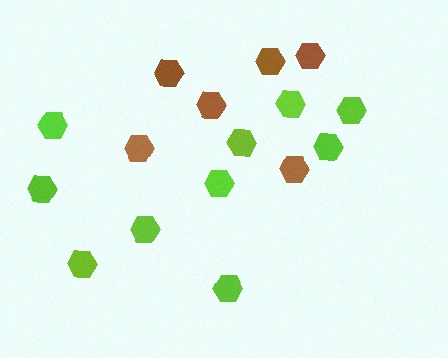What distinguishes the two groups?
There are 2 groups: one group of lime hexagons (10) and one group of brown hexagons (6).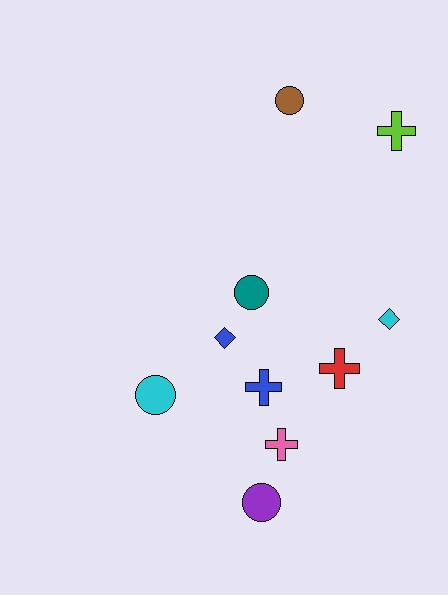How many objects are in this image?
There are 10 objects.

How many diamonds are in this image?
There are 2 diamonds.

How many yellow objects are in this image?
There are no yellow objects.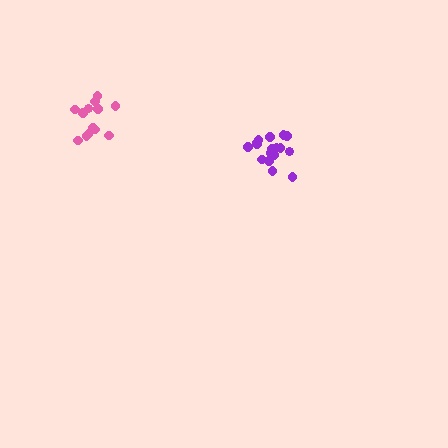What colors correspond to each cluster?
The clusters are colored: pink, purple.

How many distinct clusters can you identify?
There are 2 distinct clusters.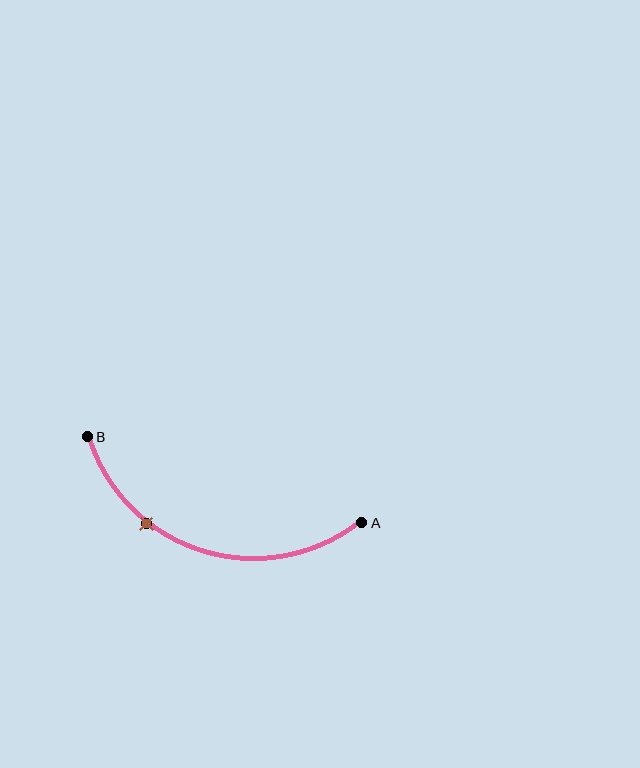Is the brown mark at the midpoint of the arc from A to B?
No. The brown mark lies on the arc but is closer to endpoint B. The arc midpoint would be at the point on the curve equidistant along the arc from both A and B.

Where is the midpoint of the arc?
The arc midpoint is the point on the curve farthest from the straight line joining A and B. It sits below that line.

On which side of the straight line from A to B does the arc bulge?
The arc bulges below the straight line connecting A and B.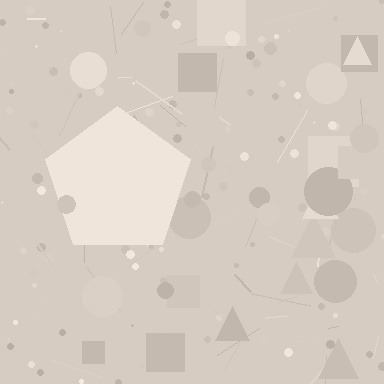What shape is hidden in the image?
A pentagon is hidden in the image.